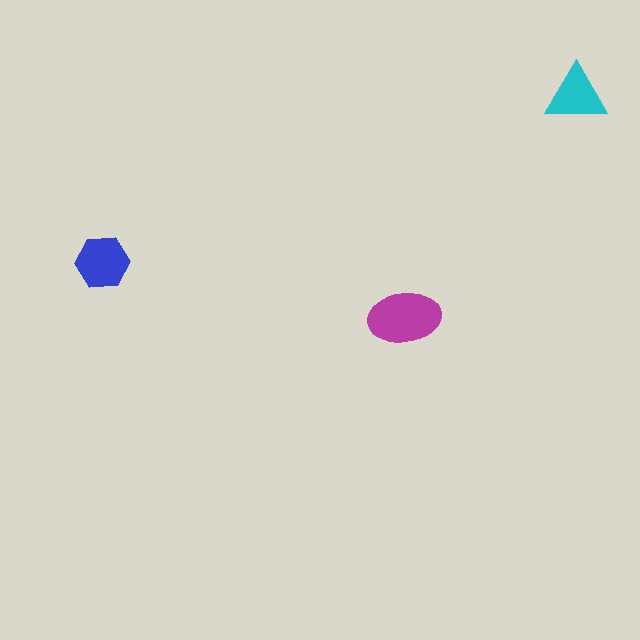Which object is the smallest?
The cyan triangle.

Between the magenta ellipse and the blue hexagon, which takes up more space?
The magenta ellipse.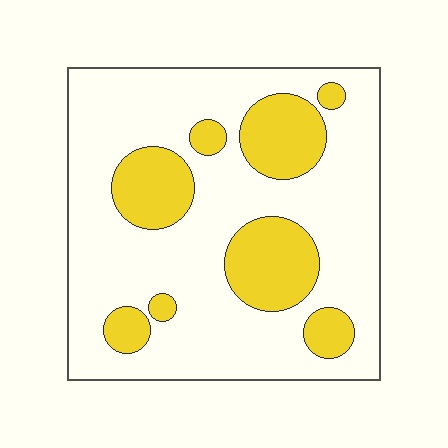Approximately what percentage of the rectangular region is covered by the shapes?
Approximately 25%.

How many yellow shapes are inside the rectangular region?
8.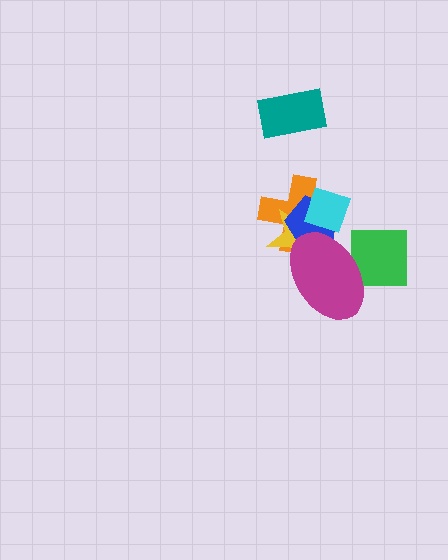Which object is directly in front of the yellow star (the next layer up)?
The blue pentagon is directly in front of the yellow star.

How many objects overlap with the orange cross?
4 objects overlap with the orange cross.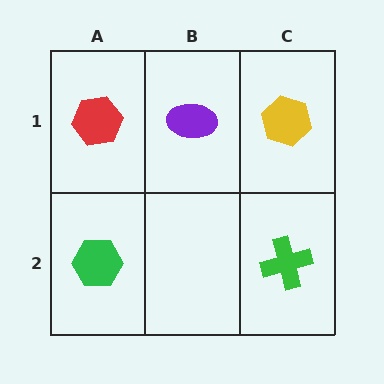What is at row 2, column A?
A green hexagon.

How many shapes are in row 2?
2 shapes.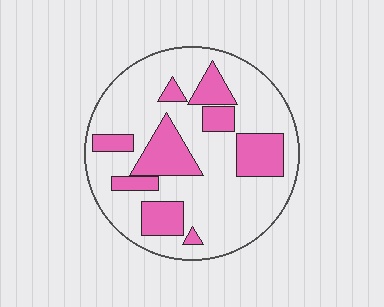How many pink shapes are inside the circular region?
9.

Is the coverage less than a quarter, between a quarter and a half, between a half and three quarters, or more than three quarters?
Between a quarter and a half.